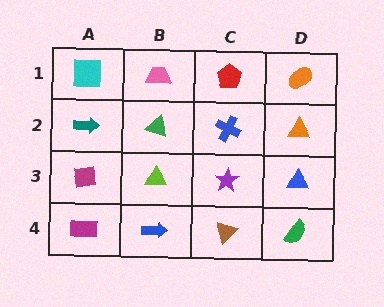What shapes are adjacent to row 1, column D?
An orange triangle (row 2, column D), a red pentagon (row 1, column C).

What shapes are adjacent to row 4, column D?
A blue triangle (row 3, column D), a brown triangle (row 4, column C).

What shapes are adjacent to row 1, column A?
A teal arrow (row 2, column A), a pink trapezoid (row 1, column B).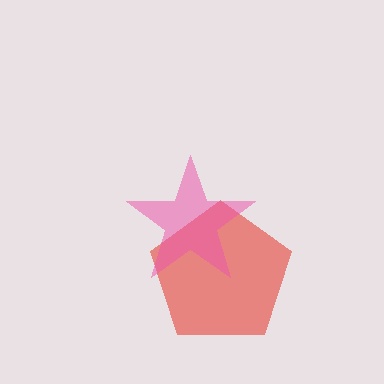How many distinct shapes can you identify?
There are 2 distinct shapes: a red pentagon, a pink star.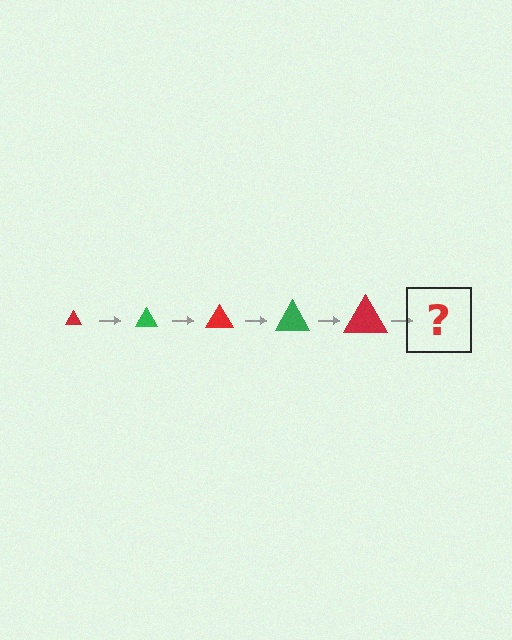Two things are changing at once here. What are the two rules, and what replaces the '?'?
The two rules are that the triangle grows larger each step and the color cycles through red and green. The '?' should be a green triangle, larger than the previous one.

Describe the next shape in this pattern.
It should be a green triangle, larger than the previous one.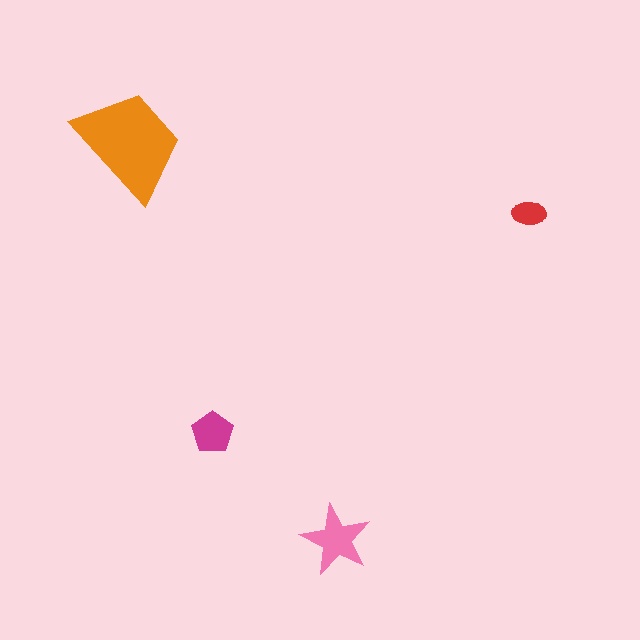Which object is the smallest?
The red ellipse.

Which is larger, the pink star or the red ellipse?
The pink star.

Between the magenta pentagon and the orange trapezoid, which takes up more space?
The orange trapezoid.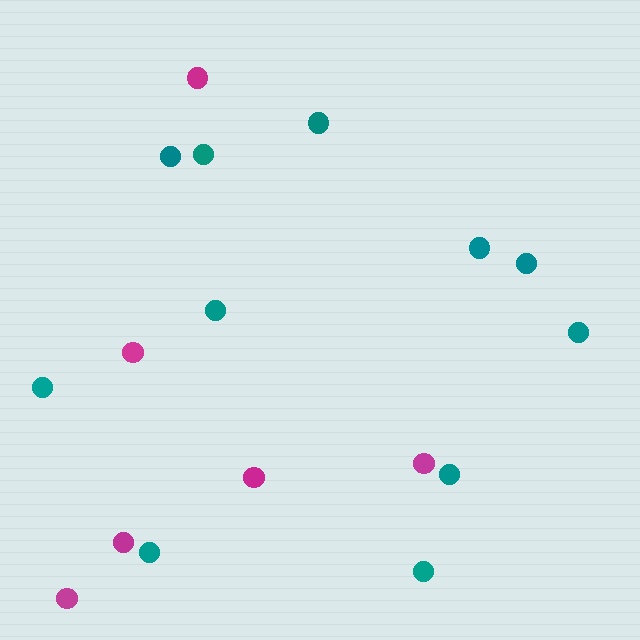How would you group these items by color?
There are 2 groups: one group of teal circles (11) and one group of magenta circles (6).